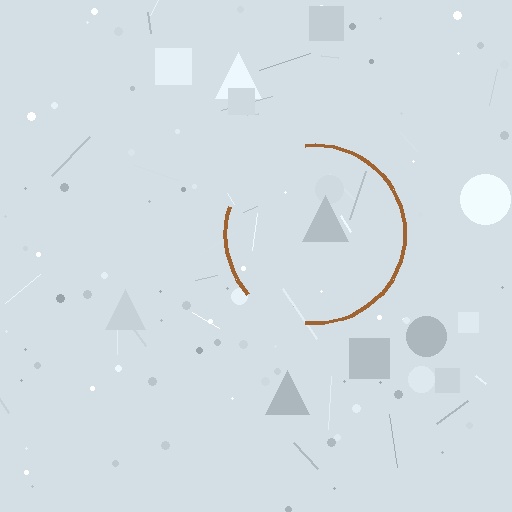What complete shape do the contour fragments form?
The contour fragments form a circle.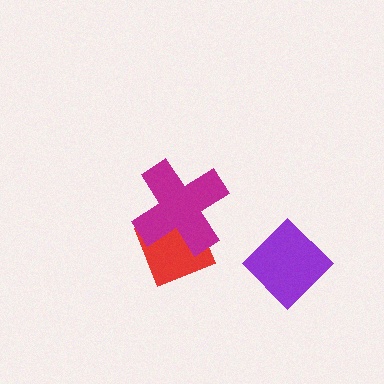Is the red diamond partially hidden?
Yes, it is partially covered by another shape.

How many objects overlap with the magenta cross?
1 object overlaps with the magenta cross.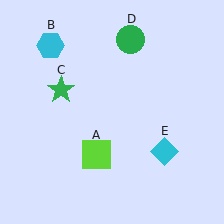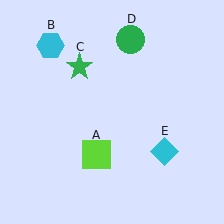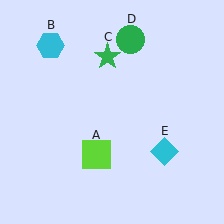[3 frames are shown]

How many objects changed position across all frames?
1 object changed position: green star (object C).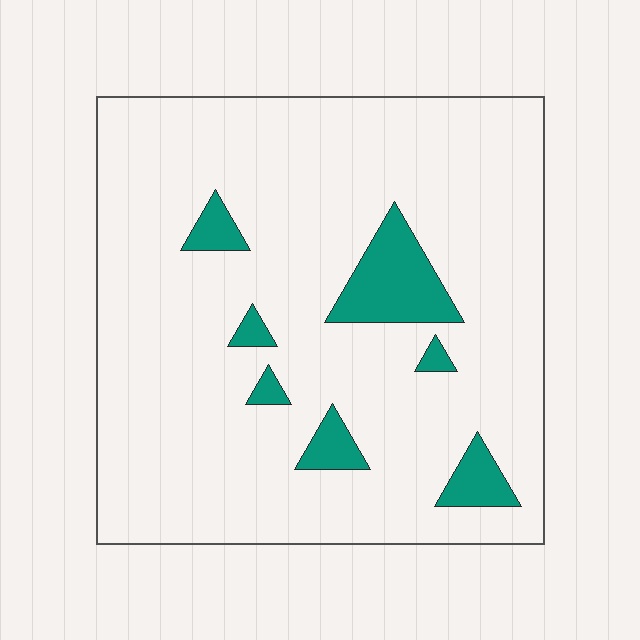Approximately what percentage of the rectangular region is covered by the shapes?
Approximately 10%.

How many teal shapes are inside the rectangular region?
7.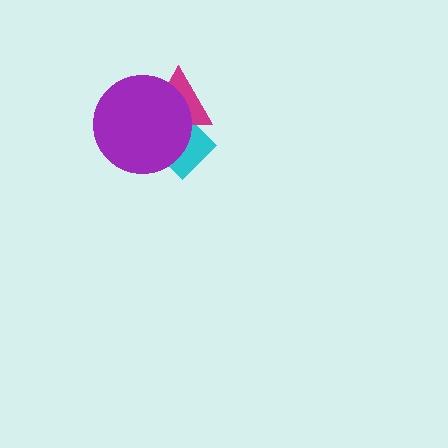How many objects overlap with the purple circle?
2 objects overlap with the purple circle.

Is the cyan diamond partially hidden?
Yes, it is partially covered by another shape.